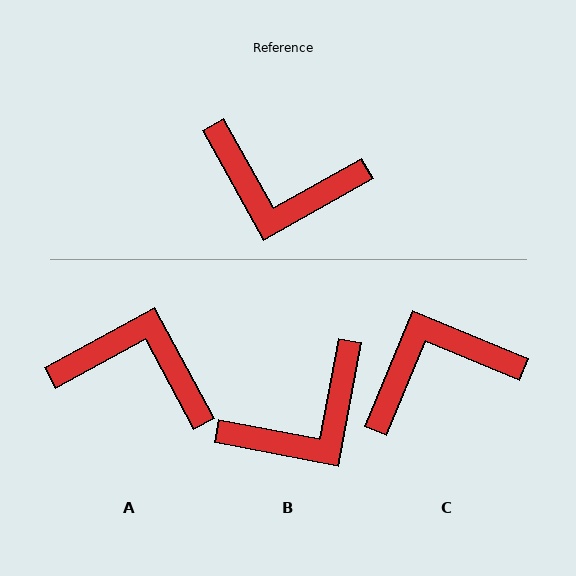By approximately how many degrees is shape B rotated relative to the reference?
Approximately 50 degrees counter-clockwise.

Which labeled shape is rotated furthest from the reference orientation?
A, about 179 degrees away.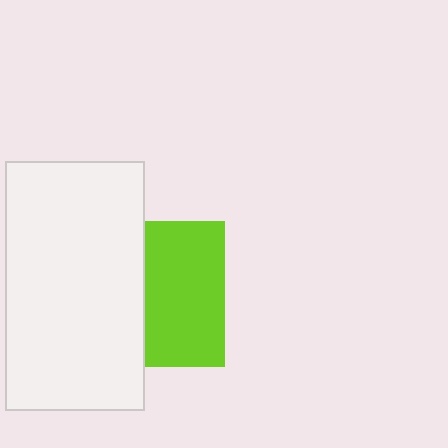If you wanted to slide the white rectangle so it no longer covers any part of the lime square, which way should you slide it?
Slide it left — that is the most direct way to separate the two shapes.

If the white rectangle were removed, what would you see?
You would see the complete lime square.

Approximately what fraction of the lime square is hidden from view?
Roughly 46% of the lime square is hidden behind the white rectangle.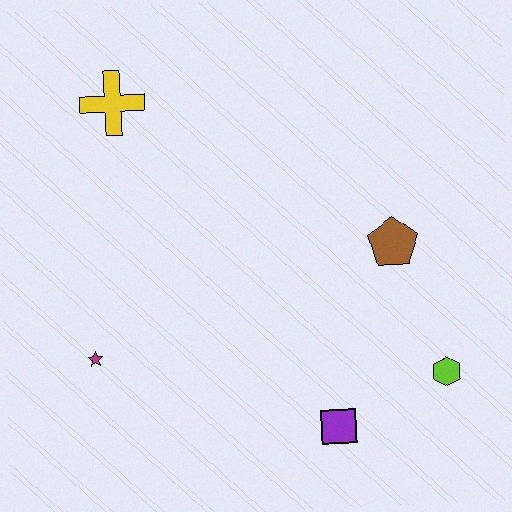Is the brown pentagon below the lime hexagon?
No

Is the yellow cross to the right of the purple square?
No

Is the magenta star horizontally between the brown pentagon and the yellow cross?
No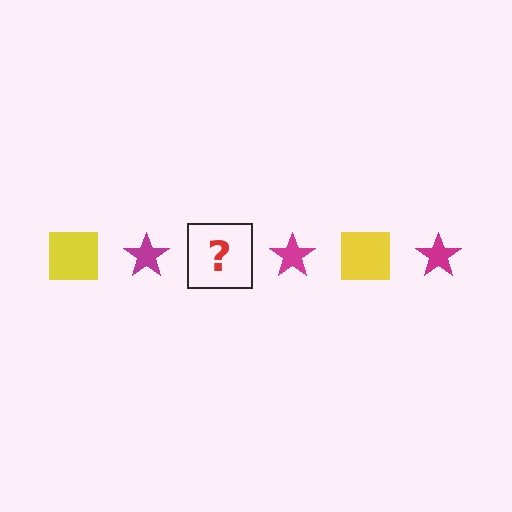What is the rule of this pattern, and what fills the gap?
The rule is that the pattern alternates between yellow square and magenta star. The gap should be filled with a yellow square.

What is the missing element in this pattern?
The missing element is a yellow square.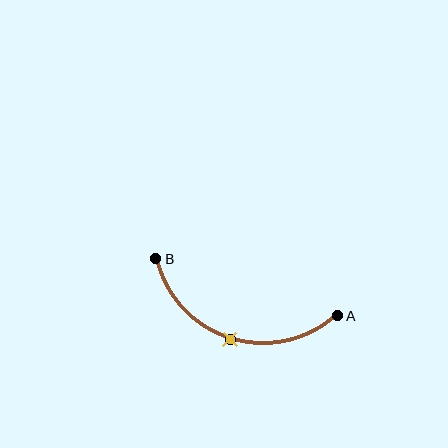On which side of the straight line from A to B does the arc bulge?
The arc bulges below the straight line connecting A and B.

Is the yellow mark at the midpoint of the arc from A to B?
Yes. The yellow mark lies on the arc at equal arc-length from both A and B — it is the arc midpoint.